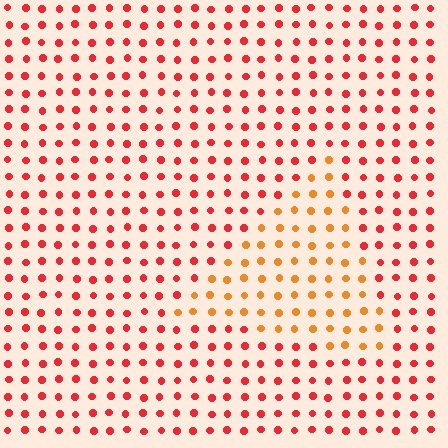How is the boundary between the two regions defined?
The boundary is defined purely by a slight shift in hue (about 33 degrees). Spacing, size, and orientation are identical on both sides.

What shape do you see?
I see a triangle.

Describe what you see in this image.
The image is filled with small red elements in a uniform arrangement. A triangle-shaped region is visible where the elements are tinted to a slightly different hue, forming a subtle color boundary.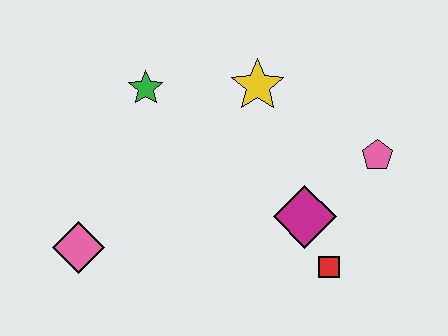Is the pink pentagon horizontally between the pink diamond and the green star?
No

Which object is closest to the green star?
The yellow star is closest to the green star.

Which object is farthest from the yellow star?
The pink diamond is farthest from the yellow star.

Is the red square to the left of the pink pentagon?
Yes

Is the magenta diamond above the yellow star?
No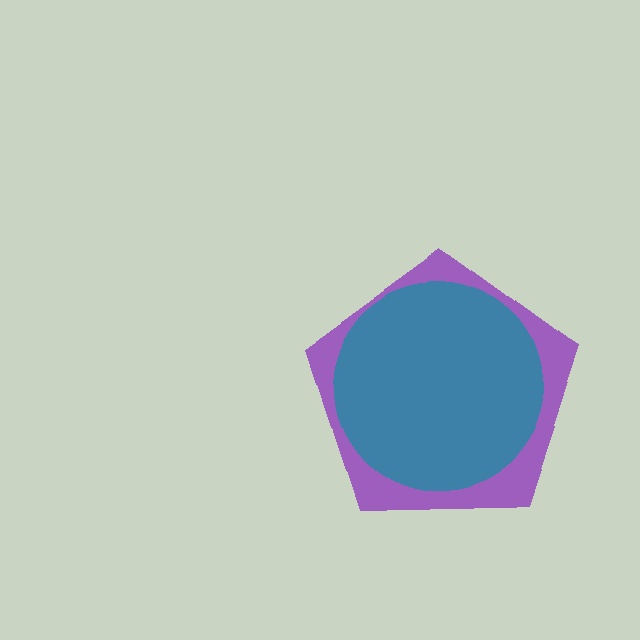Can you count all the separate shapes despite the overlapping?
Yes, there are 2 separate shapes.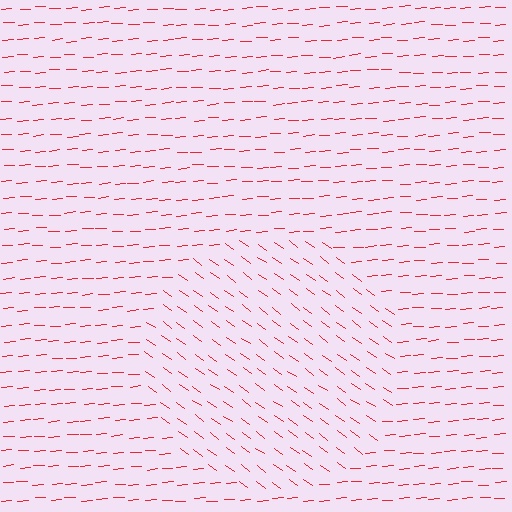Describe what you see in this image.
The image is filled with small red line segments. A circle region in the image has lines oriented differently from the surrounding lines, creating a visible texture boundary.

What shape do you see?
I see a circle.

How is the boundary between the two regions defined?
The boundary is defined purely by a change in line orientation (approximately 40 degrees difference). All lines are the same color and thickness.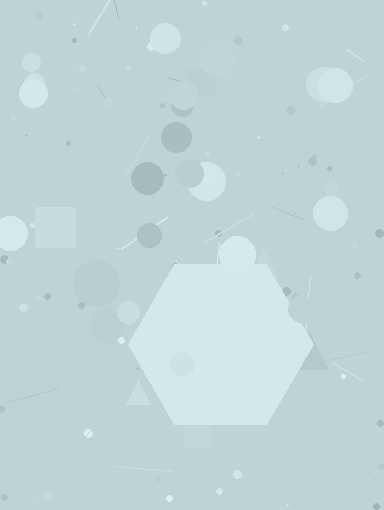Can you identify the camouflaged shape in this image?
The camouflaged shape is a hexagon.